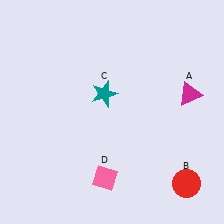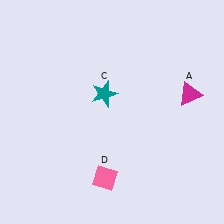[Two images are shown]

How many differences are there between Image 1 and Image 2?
There is 1 difference between the two images.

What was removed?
The red circle (B) was removed in Image 2.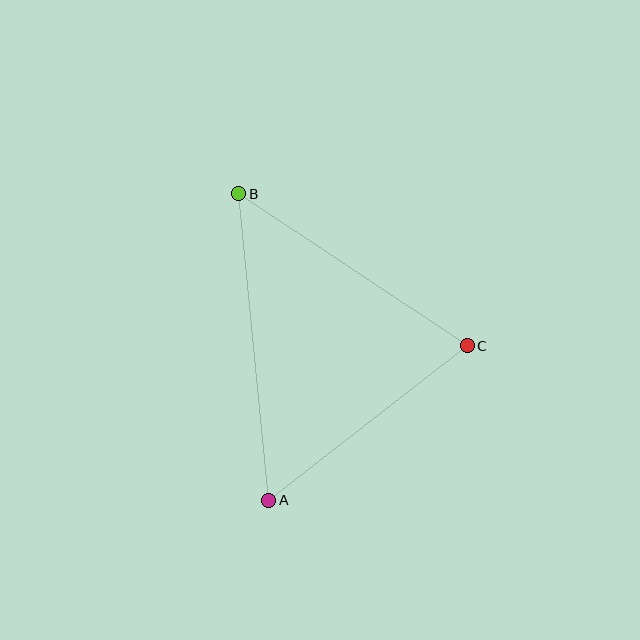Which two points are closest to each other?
Points A and C are closest to each other.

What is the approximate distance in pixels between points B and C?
The distance between B and C is approximately 274 pixels.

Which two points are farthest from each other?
Points A and B are farthest from each other.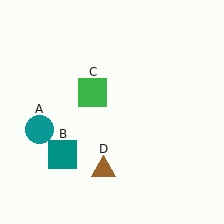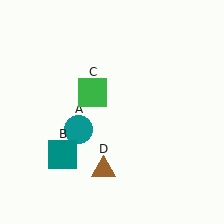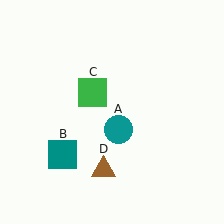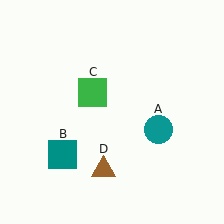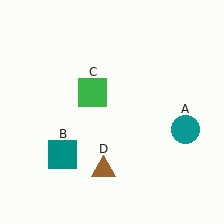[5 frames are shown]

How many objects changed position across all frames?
1 object changed position: teal circle (object A).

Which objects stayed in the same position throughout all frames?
Teal square (object B) and green square (object C) and brown triangle (object D) remained stationary.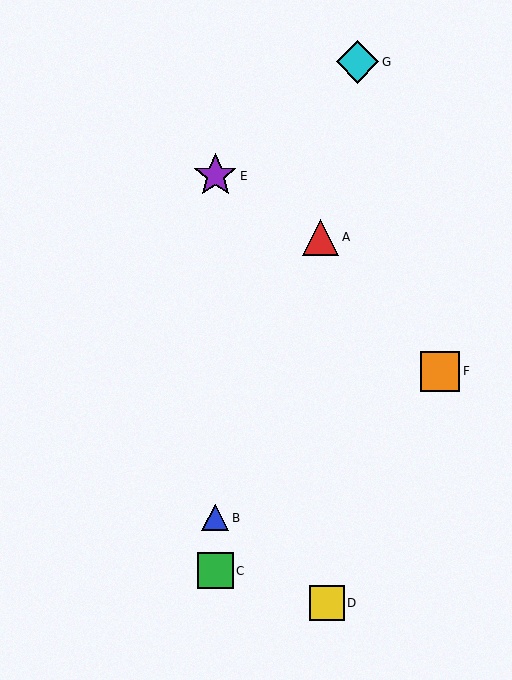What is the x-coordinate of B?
Object B is at x≈215.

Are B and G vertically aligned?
No, B is at x≈215 and G is at x≈357.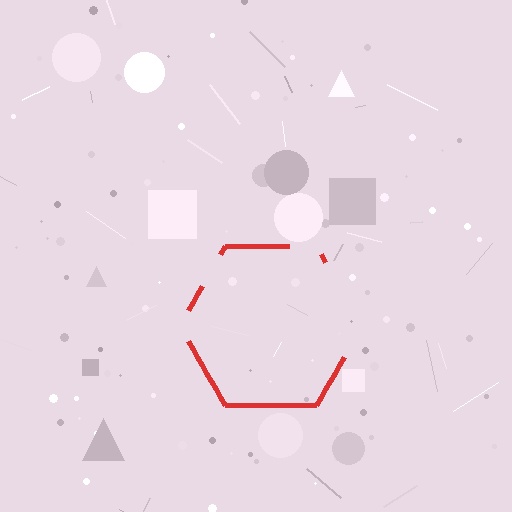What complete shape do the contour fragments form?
The contour fragments form a hexagon.